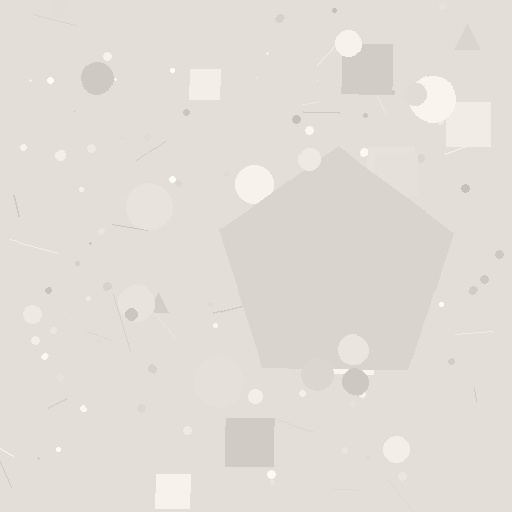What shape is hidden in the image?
A pentagon is hidden in the image.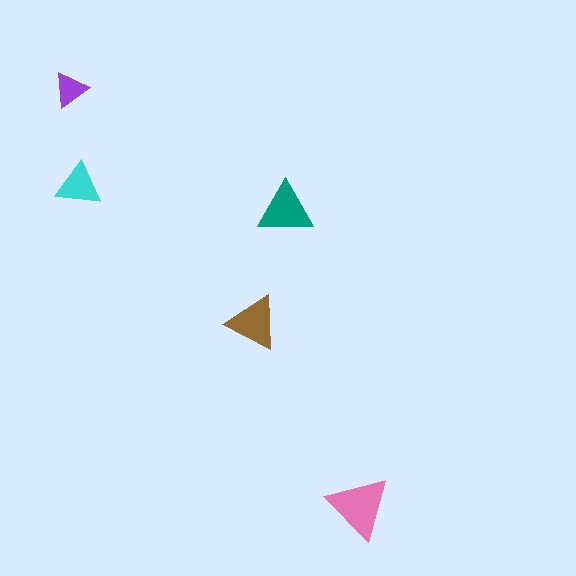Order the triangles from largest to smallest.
the pink one, the teal one, the brown one, the cyan one, the purple one.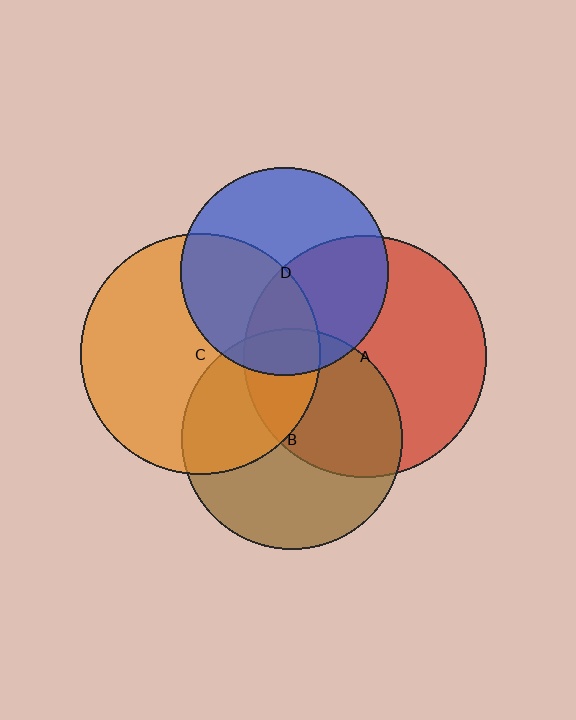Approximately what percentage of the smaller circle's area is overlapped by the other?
Approximately 40%.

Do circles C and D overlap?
Yes.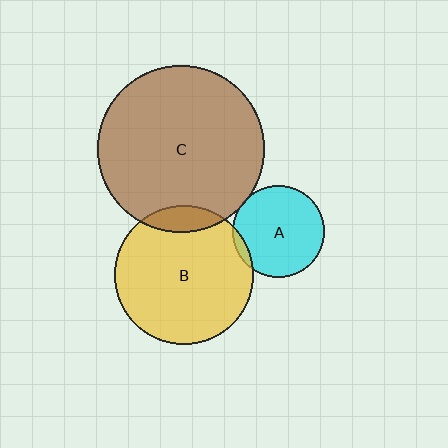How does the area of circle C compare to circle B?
Approximately 1.4 times.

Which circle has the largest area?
Circle C (brown).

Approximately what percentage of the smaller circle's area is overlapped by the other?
Approximately 5%.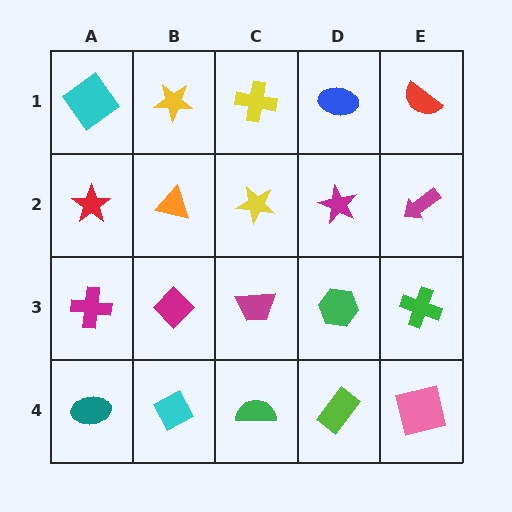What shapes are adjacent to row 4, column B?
A magenta diamond (row 3, column B), a teal ellipse (row 4, column A), a green semicircle (row 4, column C).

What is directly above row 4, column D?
A green hexagon.